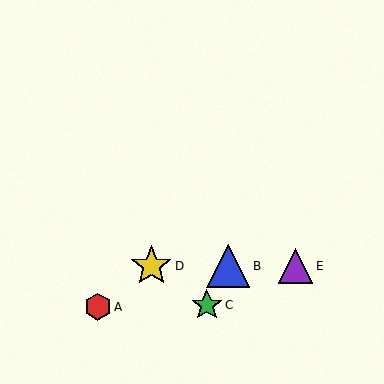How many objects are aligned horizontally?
3 objects (B, D, E) are aligned horizontally.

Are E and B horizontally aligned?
Yes, both are at y≈266.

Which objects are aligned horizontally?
Objects B, D, E are aligned horizontally.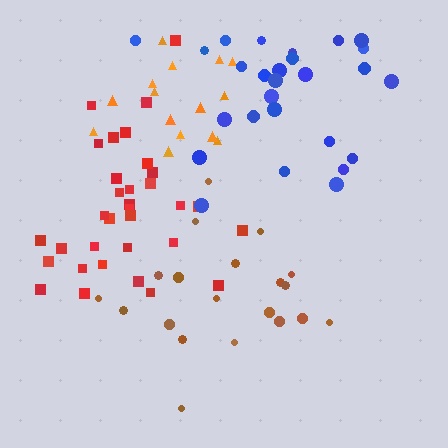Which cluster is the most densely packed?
Orange.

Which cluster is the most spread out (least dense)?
Brown.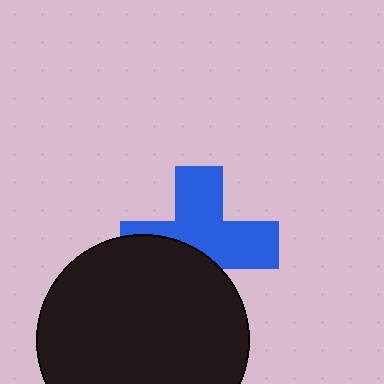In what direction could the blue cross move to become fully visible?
The blue cross could move up. That would shift it out from behind the black circle entirely.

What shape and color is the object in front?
The object in front is a black circle.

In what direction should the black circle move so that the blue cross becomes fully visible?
The black circle should move down. That is the shortest direction to clear the overlap and leave the blue cross fully visible.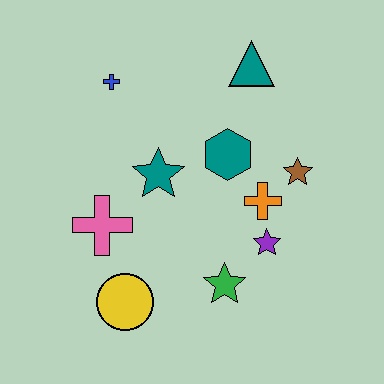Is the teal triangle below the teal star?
No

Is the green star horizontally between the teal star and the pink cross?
No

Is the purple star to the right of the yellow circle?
Yes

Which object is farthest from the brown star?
The yellow circle is farthest from the brown star.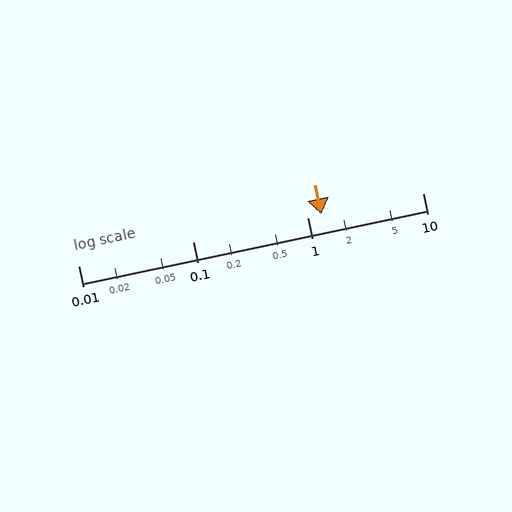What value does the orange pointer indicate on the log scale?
The pointer indicates approximately 1.3.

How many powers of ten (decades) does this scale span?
The scale spans 3 decades, from 0.01 to 10.